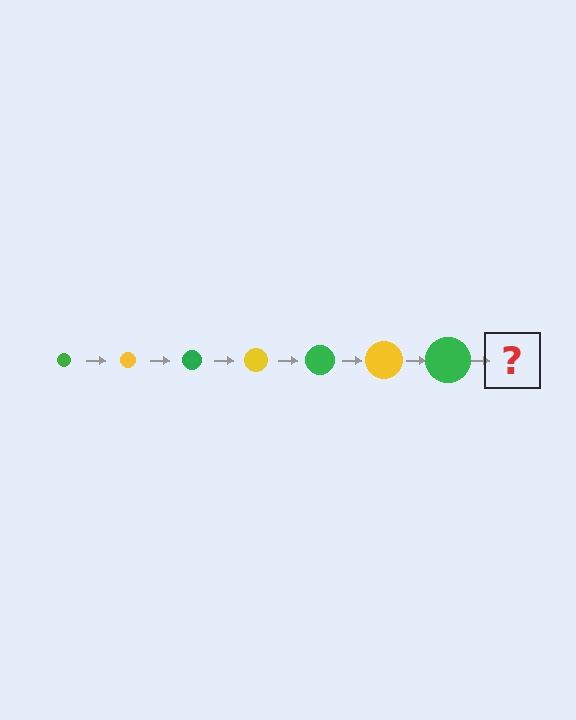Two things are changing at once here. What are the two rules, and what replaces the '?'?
The two rules are that the circle grows larger each step and the color cycles through green and yellow. The '?' should be a yellow circle, larger than the previous one.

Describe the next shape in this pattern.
It should be a yellow circle, larger than the previous one.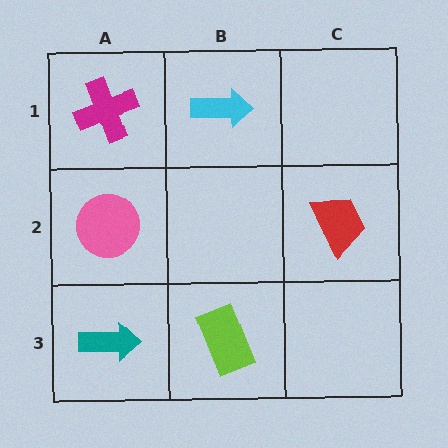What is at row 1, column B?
A cyan arrow.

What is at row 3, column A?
A teal arrow.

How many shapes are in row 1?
2 shapes.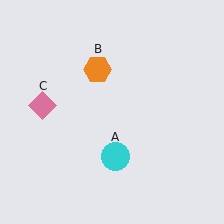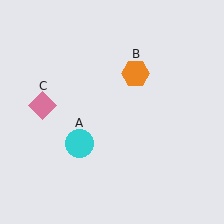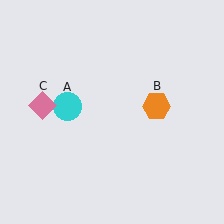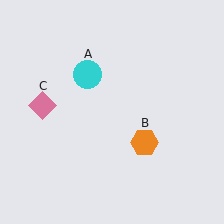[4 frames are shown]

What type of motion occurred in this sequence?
The cyan circle (object A), orange hexagon (object B) rotated clockwise around the center of the scene.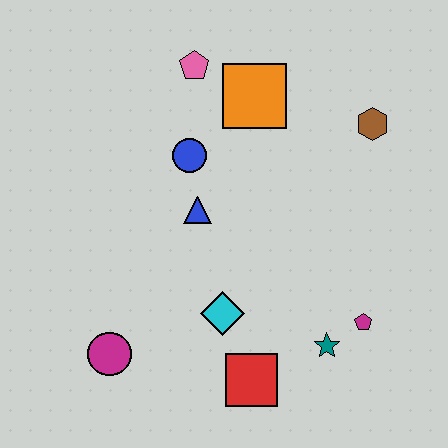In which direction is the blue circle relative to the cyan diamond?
The blue circle is above the cyan diamond.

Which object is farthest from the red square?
The pink pentagon is farthest from the red square.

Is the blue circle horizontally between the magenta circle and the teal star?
Yes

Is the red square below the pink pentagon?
Yes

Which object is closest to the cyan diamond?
The red square is closest to the cyan diamond.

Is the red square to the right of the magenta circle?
Yes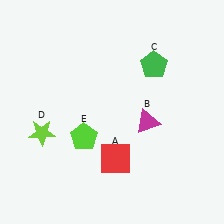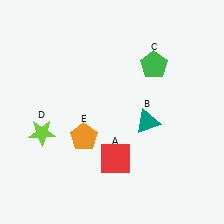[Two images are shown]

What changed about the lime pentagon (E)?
In Image 1, E is lime. In Image 2, it changed to orange.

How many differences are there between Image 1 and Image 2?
There are 2 differences between the two images.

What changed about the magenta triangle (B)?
In Image 1, B is magenta. In Image 2, it changed to teal.